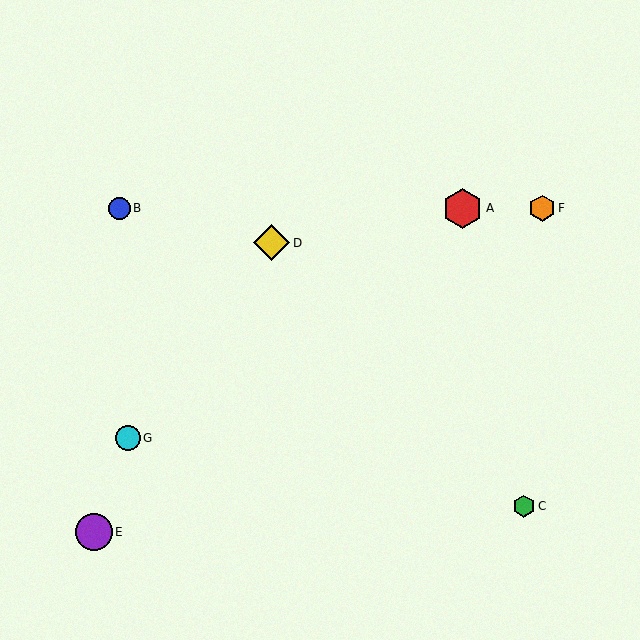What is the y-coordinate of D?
Object D is at y≈243.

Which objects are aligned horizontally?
Objects A, B, F are aligned horizontally.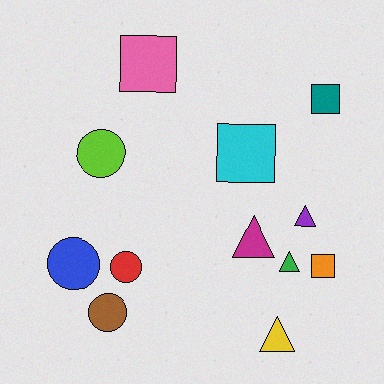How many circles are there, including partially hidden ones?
There are 4 circles.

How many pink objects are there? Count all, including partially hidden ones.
There is 1 pink object.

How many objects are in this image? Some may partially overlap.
There are 12 objects.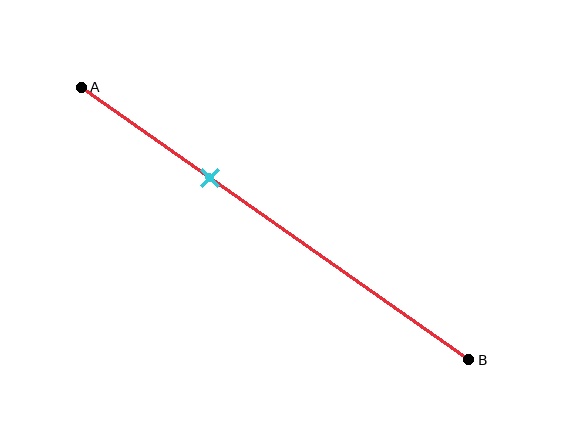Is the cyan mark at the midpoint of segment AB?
No, the mark is at about 35% from A, not at the 50% midpoint.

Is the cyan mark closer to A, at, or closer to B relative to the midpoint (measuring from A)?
The cyan mark is closer to point A than the midpoint of segment AB.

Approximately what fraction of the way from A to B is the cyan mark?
The cyan mark is approximately 35% of the way from A to B.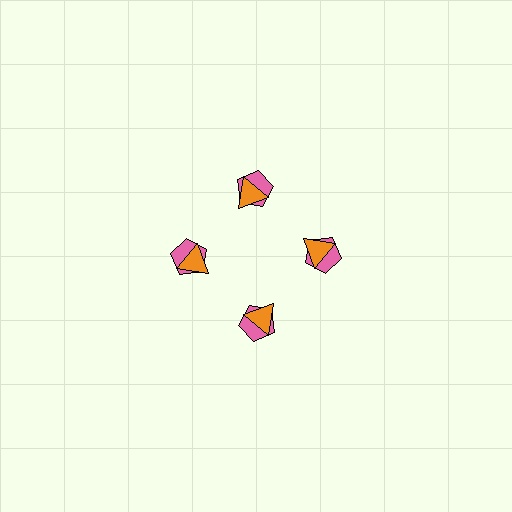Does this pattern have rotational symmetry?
Yes, this pattern has 4-fold rotational symmetry. It looks the same after rotating 90 degrees around the center.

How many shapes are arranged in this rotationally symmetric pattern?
There are 8 shapes, arranged in 4 groups of 2.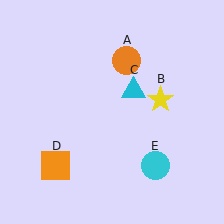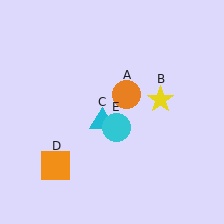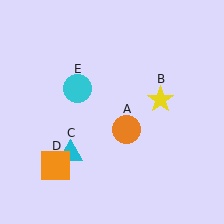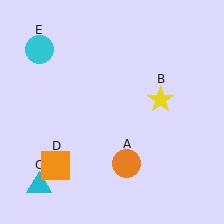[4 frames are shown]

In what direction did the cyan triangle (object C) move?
The cyan triangle (object C) moved down and to the left.